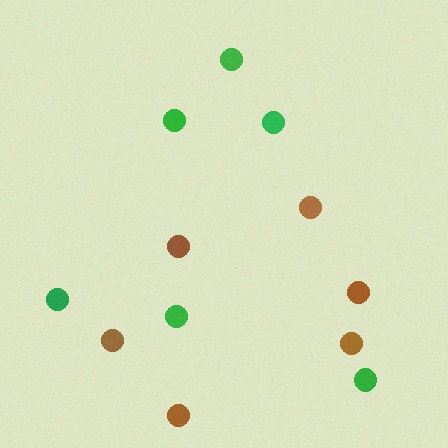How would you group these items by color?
There are 2 groups: one group of green circles (6) and one group of brown circles (6).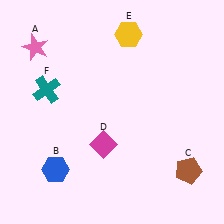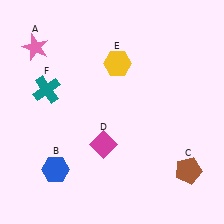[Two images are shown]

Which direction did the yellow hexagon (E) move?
The yellow hexagon (E) moved down.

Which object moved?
The yellow hexagon (E) moved down.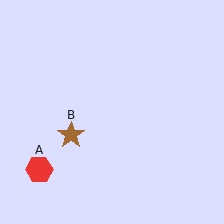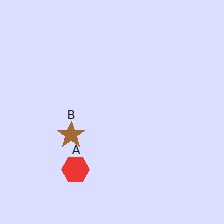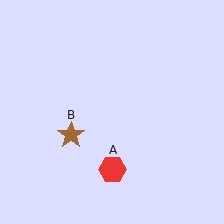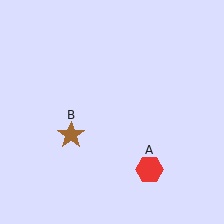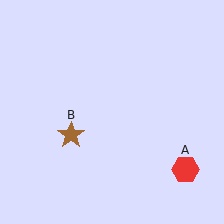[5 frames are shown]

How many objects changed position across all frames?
1 object changed position: red hexagon (object A).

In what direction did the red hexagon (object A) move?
The red hexagon (object A) moved right.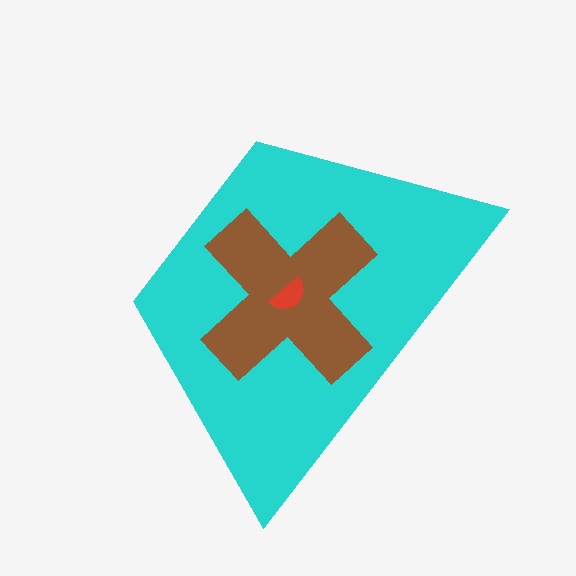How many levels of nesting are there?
3.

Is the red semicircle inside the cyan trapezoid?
Yes.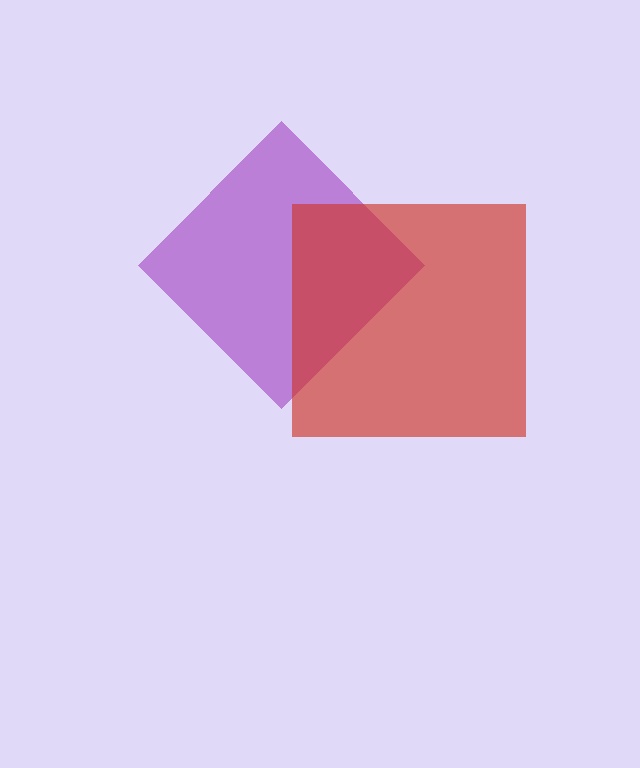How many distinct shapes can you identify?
There are 2 distinct shapes: a purple diamond, a red square.